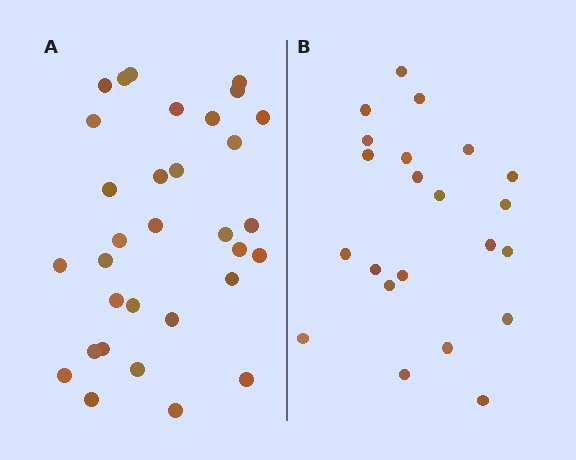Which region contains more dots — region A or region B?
Region A (the left region) has more dots.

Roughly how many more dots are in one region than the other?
Region A has roughly 10 or so more dots than region B.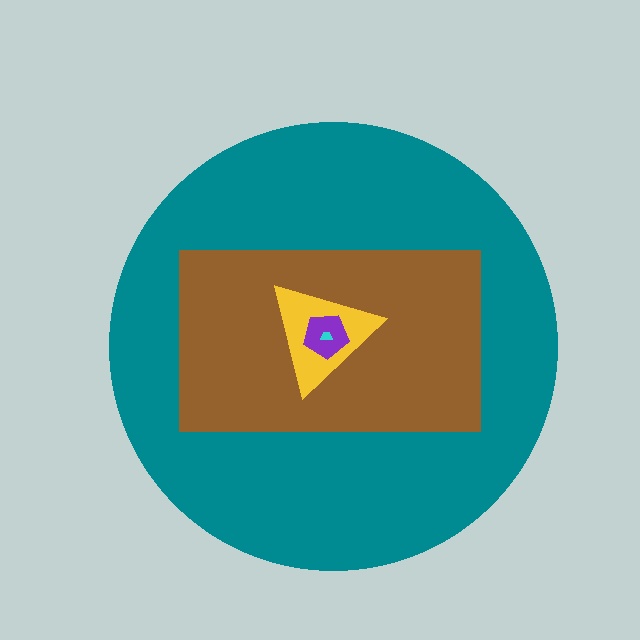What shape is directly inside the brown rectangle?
The yellow triangle.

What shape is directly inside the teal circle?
The brown rectangle.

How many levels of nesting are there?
5.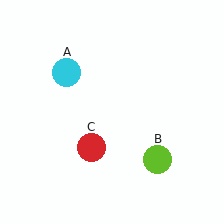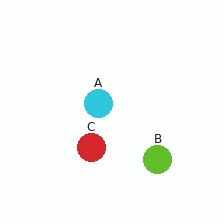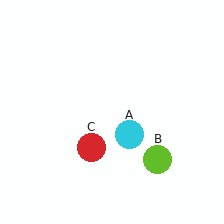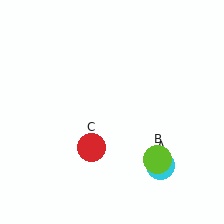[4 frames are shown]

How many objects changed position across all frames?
1 object changed position: cyan circle (object A).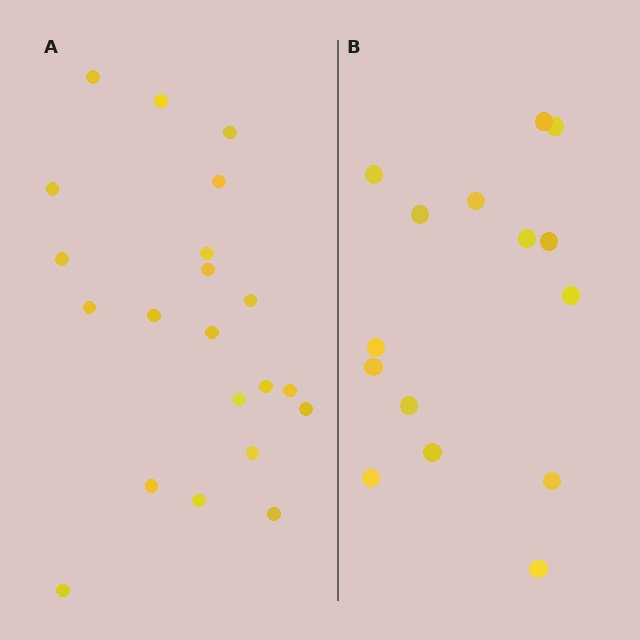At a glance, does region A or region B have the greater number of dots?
Region A (the left region) has more dots.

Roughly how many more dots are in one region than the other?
Region A has about 6 more dots than region B.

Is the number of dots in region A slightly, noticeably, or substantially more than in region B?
Region A has noticeably more, but not dramatically so. The ratio is roughly 1.4 to 1.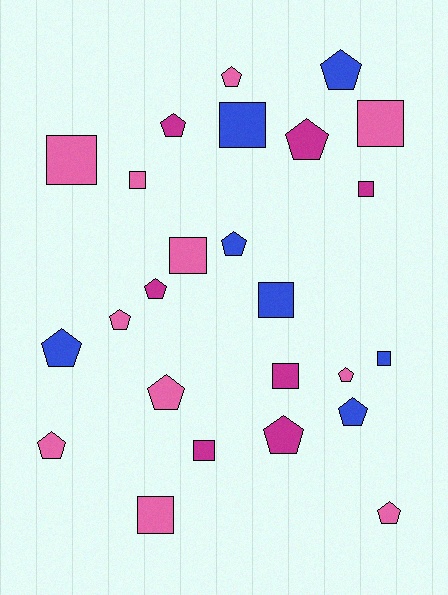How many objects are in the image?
There are 25 objects.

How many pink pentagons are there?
There are 6 pink pentagons.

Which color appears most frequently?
Pink, with 11 objects.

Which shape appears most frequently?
Pentagon, with 14 objects.